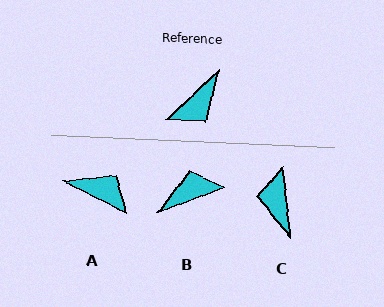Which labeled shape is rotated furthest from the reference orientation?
B, about 157 degrees away.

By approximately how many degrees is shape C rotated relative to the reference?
Approximately 127 degrees clockwise.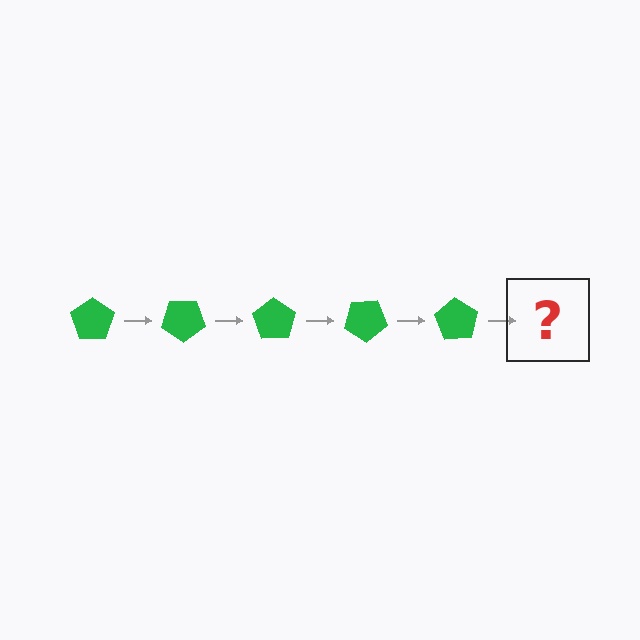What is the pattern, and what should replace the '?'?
The pattern is that the pentagon rotates 35 degrees each step. The '?' should be a green pentagon rotated 175 degrees.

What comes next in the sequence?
The next element should be a green pentagon rotated 175 degrees.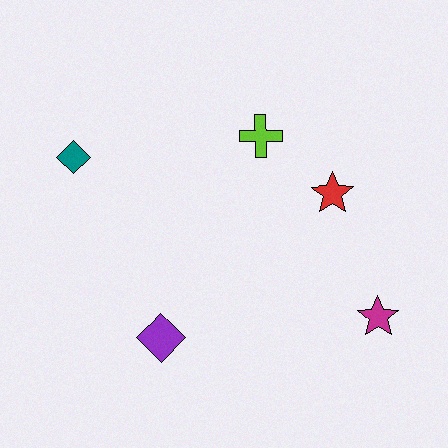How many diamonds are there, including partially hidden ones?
There are 2 diamonds.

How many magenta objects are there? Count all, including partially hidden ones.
There is 1 magenta object.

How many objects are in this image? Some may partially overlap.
There are 5 objects.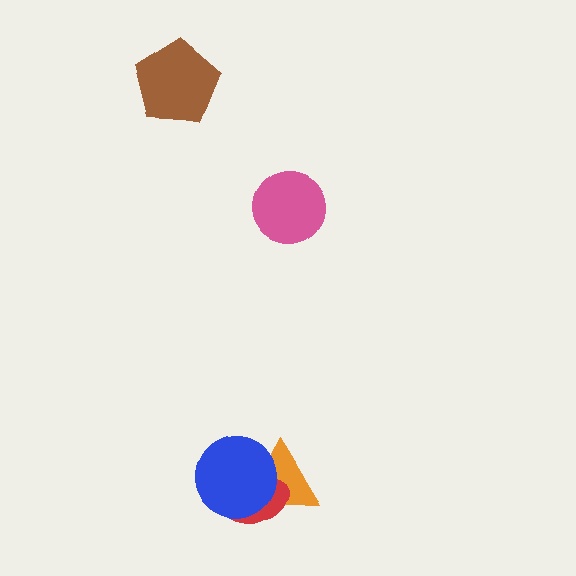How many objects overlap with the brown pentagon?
0 objects overlap with the brown pentagon.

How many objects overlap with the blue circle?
2 objects overlap with the blue circle.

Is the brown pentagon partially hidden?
No, no other shape covers it.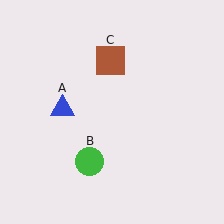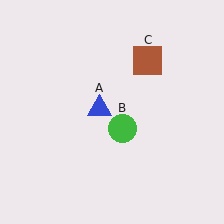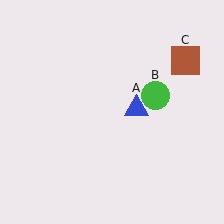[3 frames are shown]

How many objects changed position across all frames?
3 objects changed position: blue triangle (object A), green circle (object B), brown square (object C).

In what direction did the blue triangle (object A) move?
The blue triangle (object A) moved right.